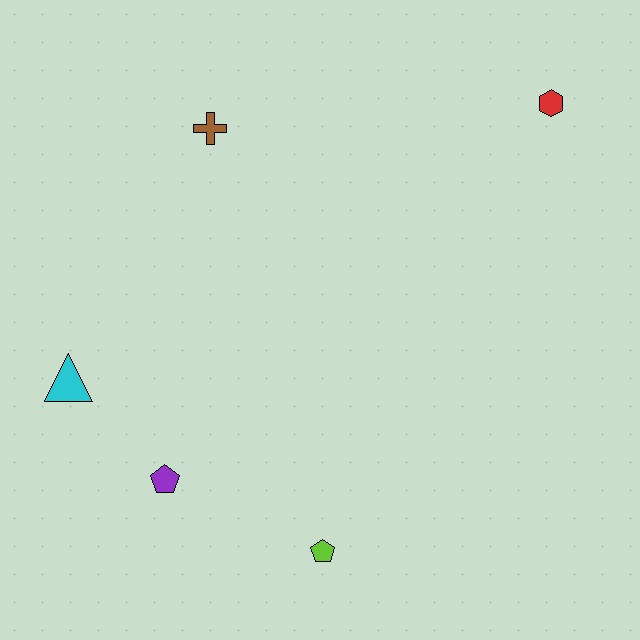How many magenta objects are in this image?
There are no magenta objects.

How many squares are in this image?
There are no squares.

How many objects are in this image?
There are 5 objects.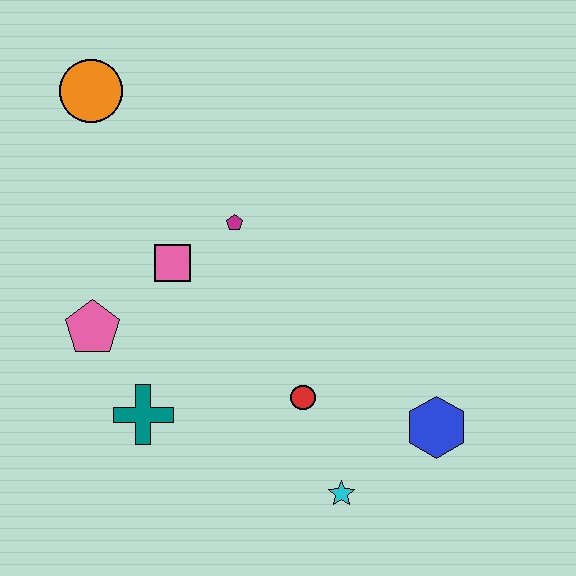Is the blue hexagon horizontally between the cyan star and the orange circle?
No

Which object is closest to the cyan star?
The red circle is closest to the cyan star.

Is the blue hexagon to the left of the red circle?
No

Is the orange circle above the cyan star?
Yes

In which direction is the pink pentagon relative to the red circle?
The pink pentagon is to the left of the red circle.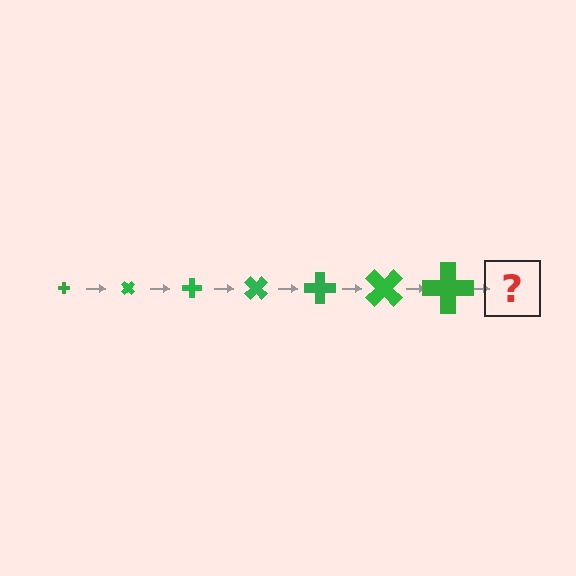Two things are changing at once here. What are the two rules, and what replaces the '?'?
The two rules are that the cross grows larger each step and it rotates 45 degrees each step. The '?' should be a cross, larger than the previous one and rotated 315 degrees from the start.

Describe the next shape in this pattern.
It should be a cross, larger than the previous one and rotated 315 degrees from the start.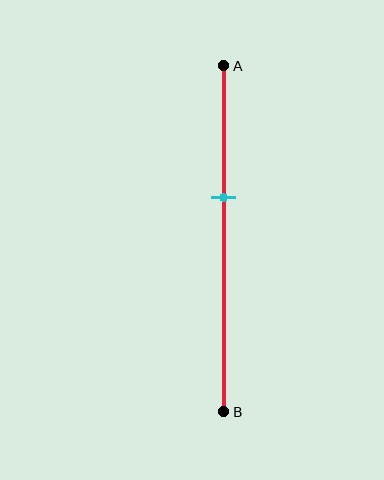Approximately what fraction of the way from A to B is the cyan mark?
The cyan mark is approximately 40% of the way from A to B.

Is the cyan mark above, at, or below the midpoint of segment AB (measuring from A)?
The cyan mark is above the midpoint of segment AB.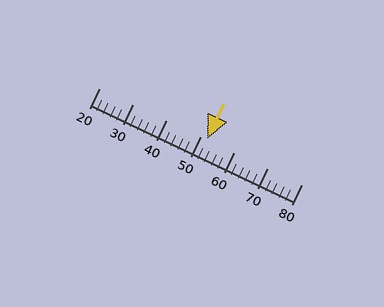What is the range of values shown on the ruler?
The ruler shows values from 20 to 80.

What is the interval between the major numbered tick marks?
The major tick marks are spaced 10 units apart.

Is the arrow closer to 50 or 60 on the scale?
The arrow is closer to 50.